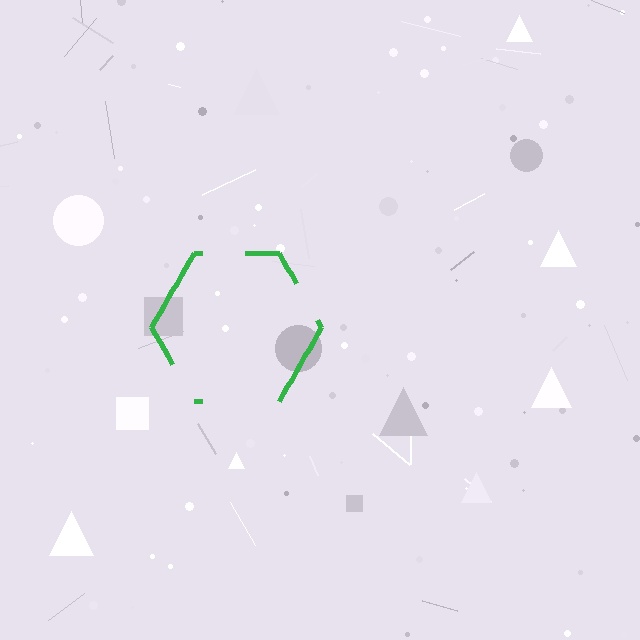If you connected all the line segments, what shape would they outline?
They would outline a hexagon.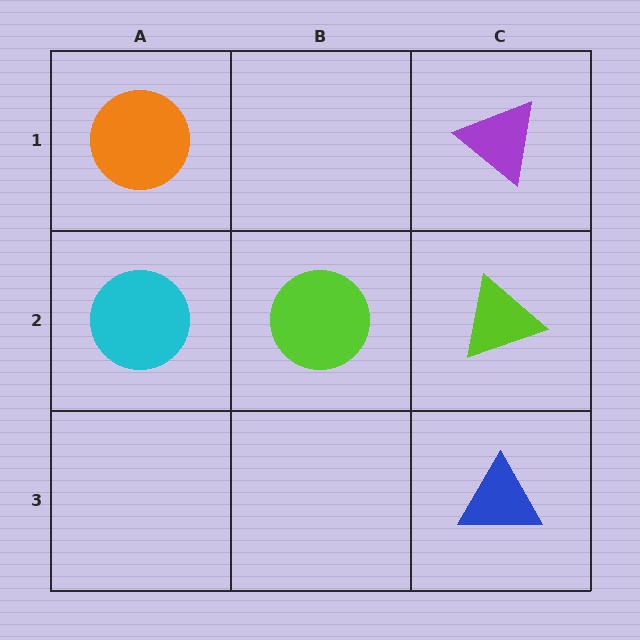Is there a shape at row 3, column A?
No, that cell is empty.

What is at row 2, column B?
A lime circle.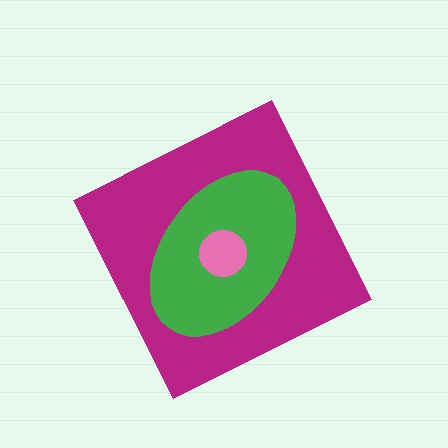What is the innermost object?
The pink circle.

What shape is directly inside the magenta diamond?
The green ellipse.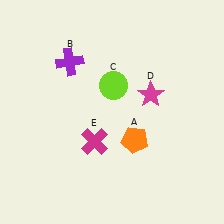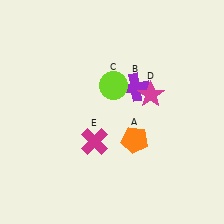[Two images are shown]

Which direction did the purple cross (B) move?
The purple cross (B) moved right.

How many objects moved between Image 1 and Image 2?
1 object moved between the two images.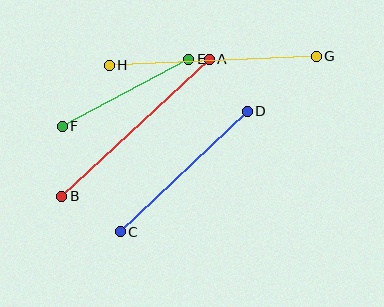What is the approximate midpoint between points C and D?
The midpoint is at approximately (184, 171) pixels.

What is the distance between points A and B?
The distance is approximately 201 pixels.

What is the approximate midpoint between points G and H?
The midpoint is at approximately (213, 61) pixels.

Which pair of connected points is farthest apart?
Points G and H are farthest apart.